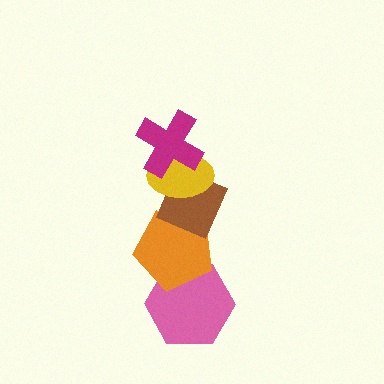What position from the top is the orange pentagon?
The orange pentagon is 4th from the top.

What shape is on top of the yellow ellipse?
The magenta cross is on top of the yellow ellipse.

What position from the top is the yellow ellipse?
The yellow ellipse is 2nd from the top.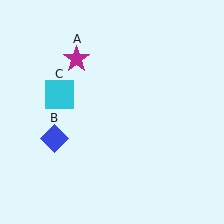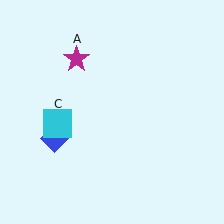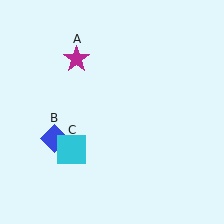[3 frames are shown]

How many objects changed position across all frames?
1 object changed position: cyan square (object C).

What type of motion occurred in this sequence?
The cyan square (object C) rotated counterclockwise around the center of the scene.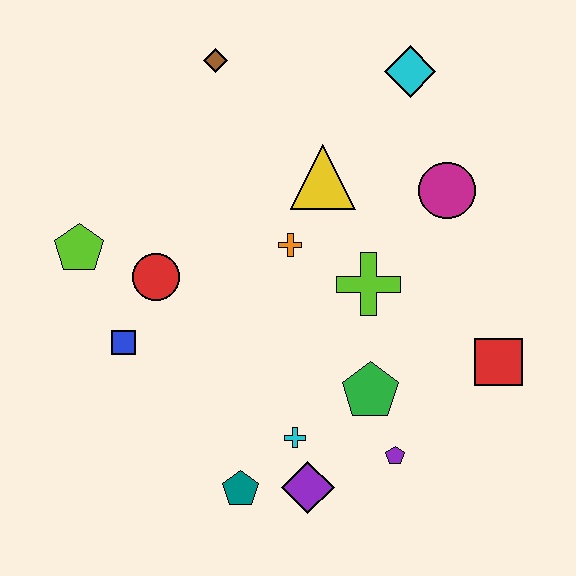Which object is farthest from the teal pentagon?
The cyan diamond is farthest from the teal pentagon.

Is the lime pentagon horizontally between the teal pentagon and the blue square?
No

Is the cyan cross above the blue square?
No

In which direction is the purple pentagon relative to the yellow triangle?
The purple pentagon is below the yellow triangle.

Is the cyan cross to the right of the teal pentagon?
Yes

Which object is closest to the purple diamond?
The cyan cross is closest to the purple diamond.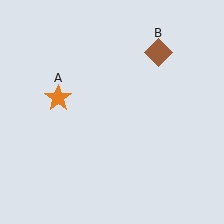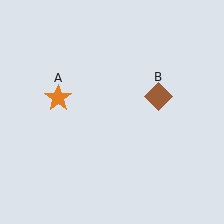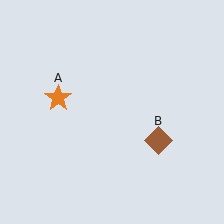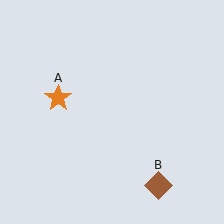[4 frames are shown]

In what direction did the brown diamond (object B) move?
The brown diamond (object B) moved down.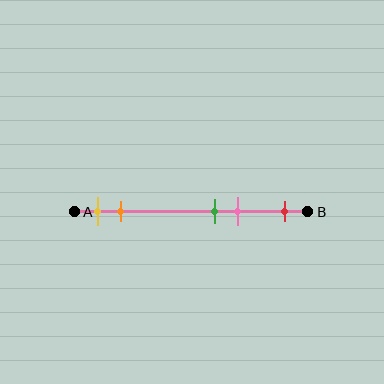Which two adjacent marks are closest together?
The green and pink marks are the closest adjacent pair.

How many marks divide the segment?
There are 5 marks dividing the segment.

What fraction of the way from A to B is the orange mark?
The orange mark is approximately 20% (0.2) of the way from A to B.